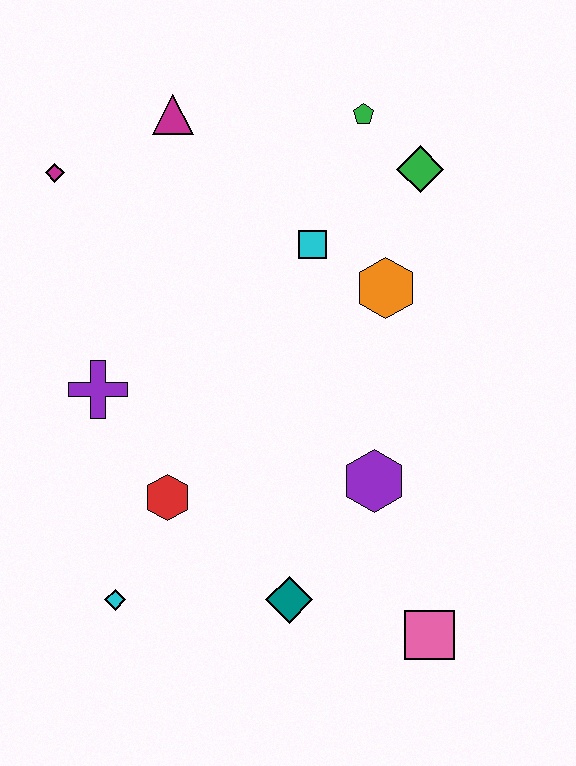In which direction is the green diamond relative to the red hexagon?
The green diamond is above the red hexagon.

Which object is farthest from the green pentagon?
The cyan diamond is farthest from the green pentagon.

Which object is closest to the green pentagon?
The green diamond is closest to the green pentagon.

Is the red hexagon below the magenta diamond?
Yes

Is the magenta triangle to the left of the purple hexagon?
Yes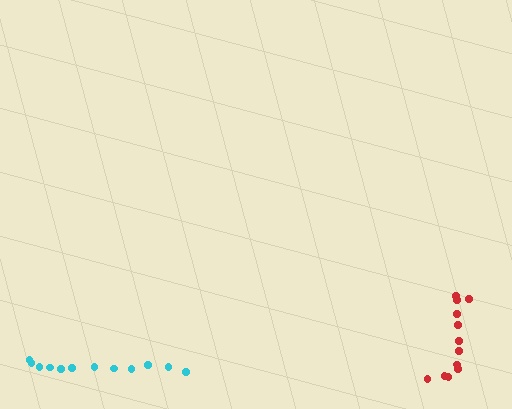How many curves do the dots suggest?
There are 2 distinct paths.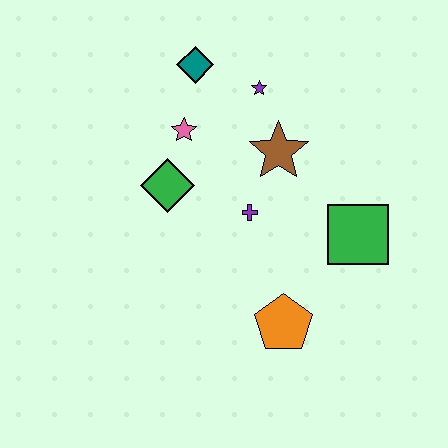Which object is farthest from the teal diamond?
The orange pentagon is farthest from the teal diamond.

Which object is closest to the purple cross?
The brown star is closest to the purple cross.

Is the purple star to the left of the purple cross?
No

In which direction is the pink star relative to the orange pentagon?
The pink star is above the orange pentagon.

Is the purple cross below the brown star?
Yes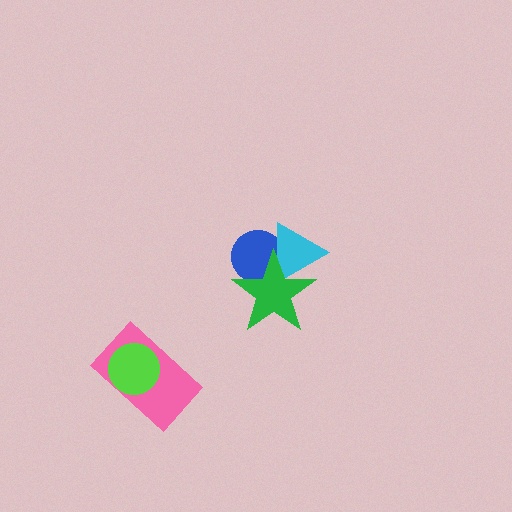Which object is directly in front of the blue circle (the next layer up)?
The cyan triangle is directly in front of the blue circle.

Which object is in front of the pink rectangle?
The lime circle is in front of the pink rectangle.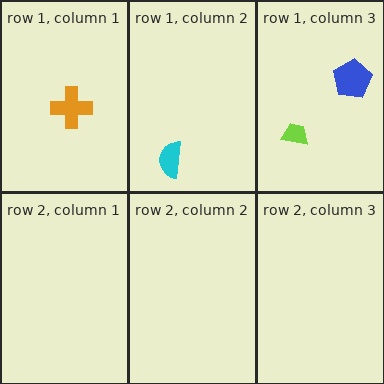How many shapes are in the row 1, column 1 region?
1.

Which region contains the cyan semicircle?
The row 1, column 2 region.